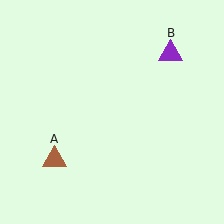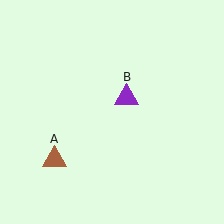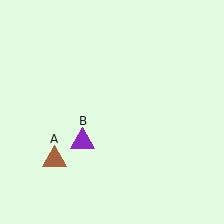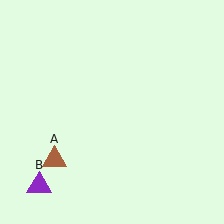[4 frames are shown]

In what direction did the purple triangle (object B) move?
The purple triangle (object B) moved down and to the left.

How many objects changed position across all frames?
1 object changed position: purple triangle (object B).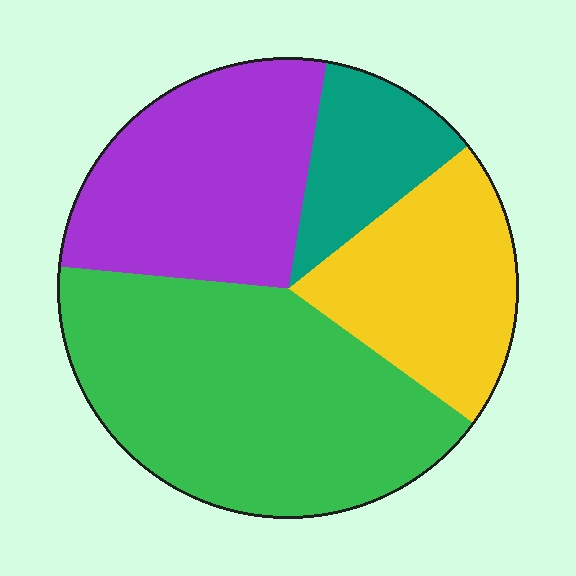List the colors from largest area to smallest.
From largest to smallest: green, purple, yellow, teal.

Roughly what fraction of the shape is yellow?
Yellow takes up about one fifth (1/5) of the shape.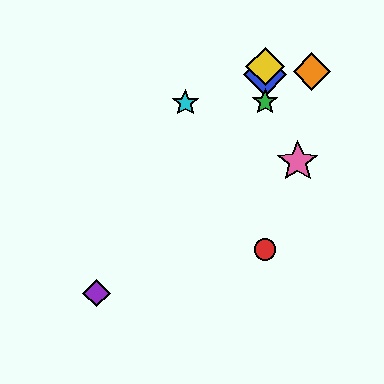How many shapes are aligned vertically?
4 shapes (the red circle, the blue diamond, the green star, the yellow diamond) are aligned vertically.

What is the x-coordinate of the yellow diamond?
The yellow diamond is at x≈265.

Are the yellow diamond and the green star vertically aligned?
Yes, both are at x≈265.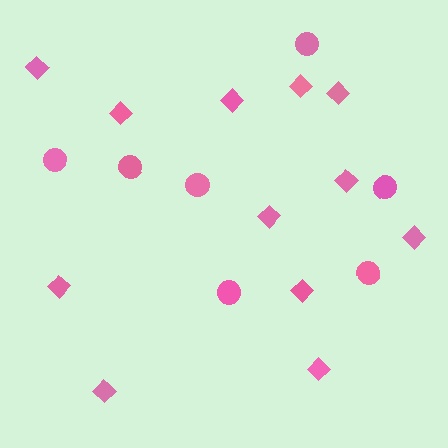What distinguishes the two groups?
There are 2 groups: one group of circles (7) and one group of diamonds (12).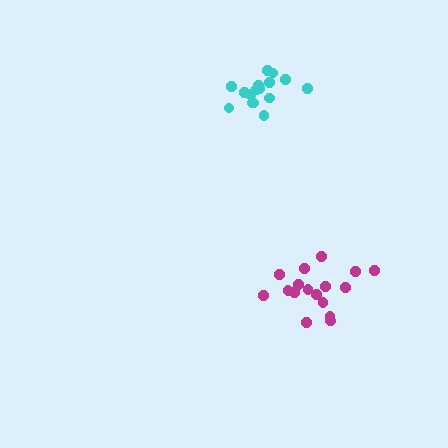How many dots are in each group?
Group 1: 17 dots, Group 2: 17 dots (34 total).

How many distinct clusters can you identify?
There are 2 distinct clusters.